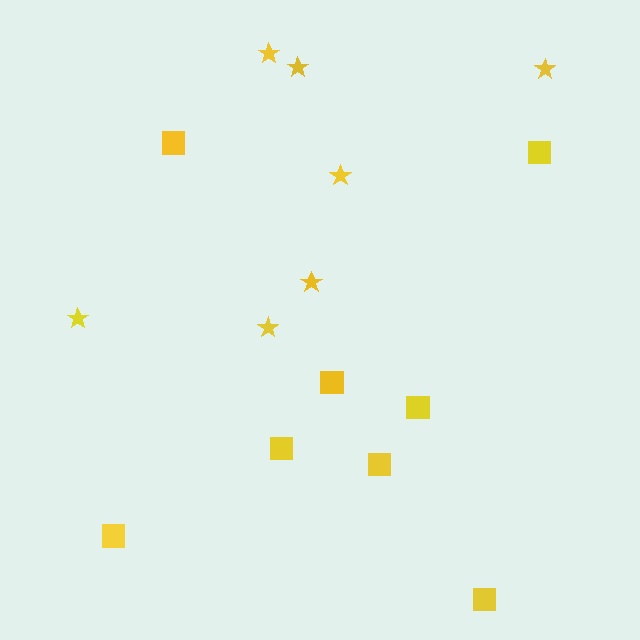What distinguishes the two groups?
There are 2 groups: one group of stars (7) and one group of squares (8).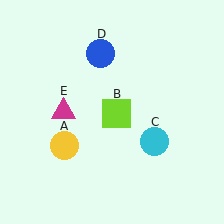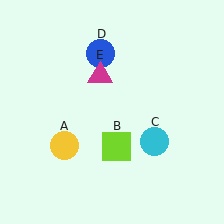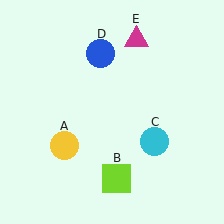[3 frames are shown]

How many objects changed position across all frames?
2 objects changed position: lime square (object B), magenta triangle (object E).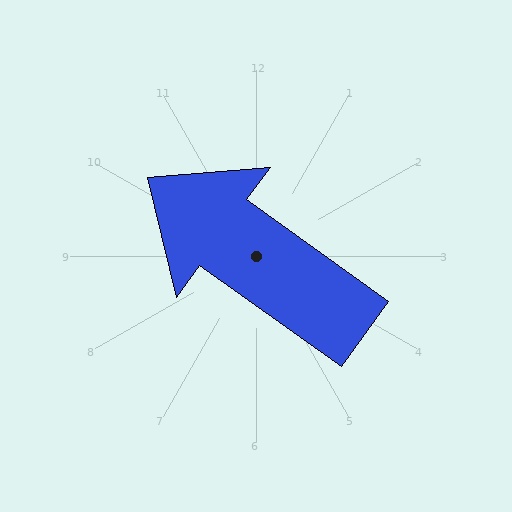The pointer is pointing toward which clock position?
Roughly 10 o'clock.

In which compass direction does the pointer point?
Northwest.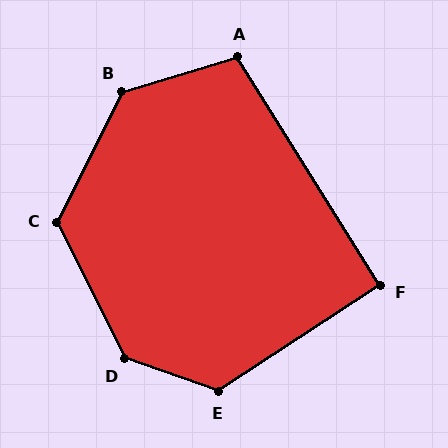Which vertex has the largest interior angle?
D, at approximately 136 degrees.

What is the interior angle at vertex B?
Approximately 133 degrees (obtuse).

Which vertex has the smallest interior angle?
F, at approximately 91 degrees.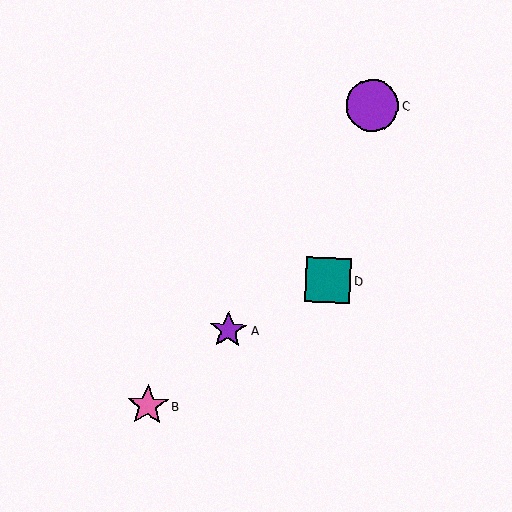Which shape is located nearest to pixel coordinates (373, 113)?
The purple circle (labeled C) at (372, 105) is nearest to that location.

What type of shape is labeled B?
Shape B is a pink star.